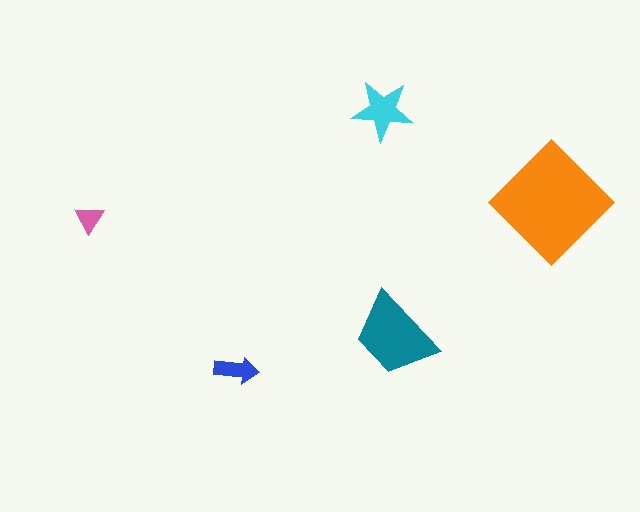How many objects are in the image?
There are 5 objects in the image.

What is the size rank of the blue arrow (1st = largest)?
4th.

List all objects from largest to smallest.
The orange diamond, the teal trapezoid, the cyan star, the blue arrow, the pink triangle.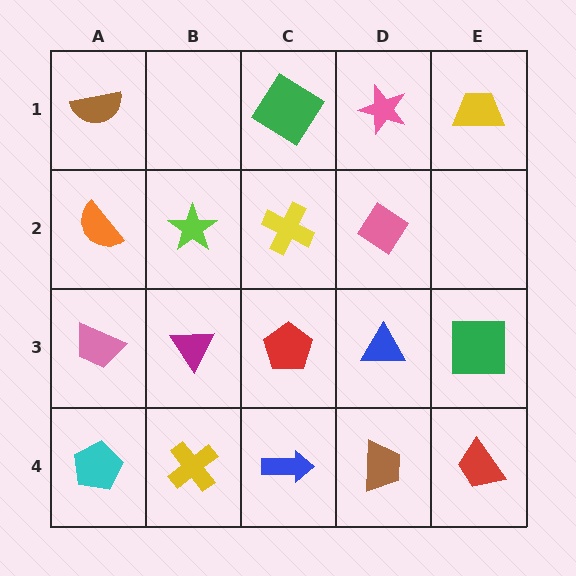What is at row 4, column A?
A cyan pentagon.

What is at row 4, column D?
A brown trapezoid.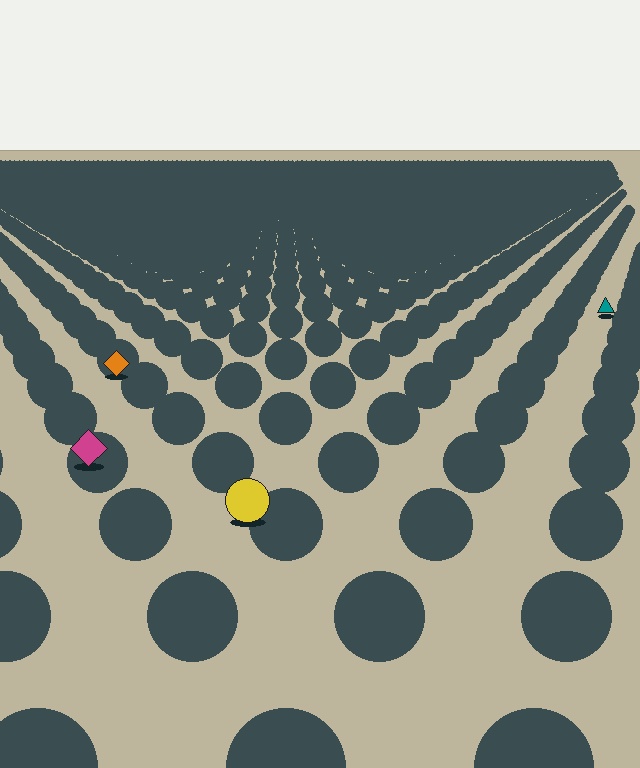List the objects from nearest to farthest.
From nearest to farthest: the yellow circle, the magenta diamond, the orange diamond, the teal triangle.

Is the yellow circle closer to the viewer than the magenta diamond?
Yes. The yellow circle is closer — you can tell from the texture gradient: the ground texture is coarser near it.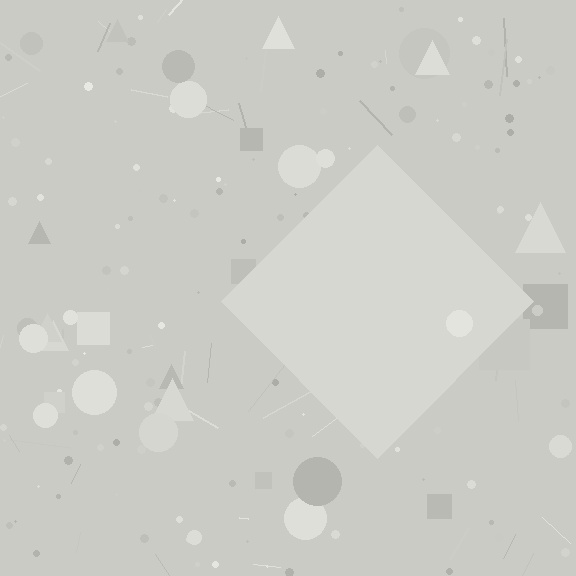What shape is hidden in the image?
A diamond is hidden in the image.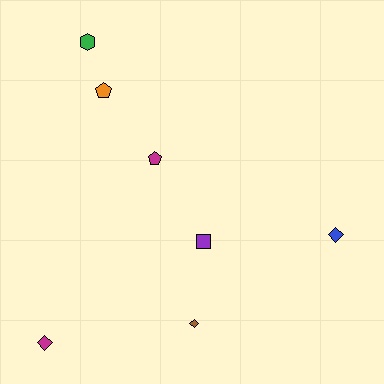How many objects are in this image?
There are 7 objects.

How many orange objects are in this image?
There is 1 orange object.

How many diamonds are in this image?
There are 3 diamonds.